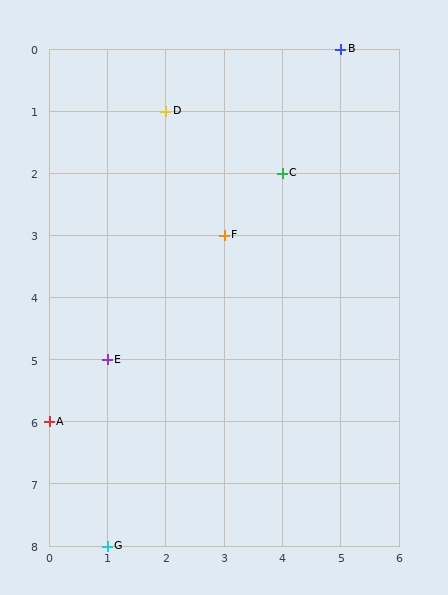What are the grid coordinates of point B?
Point B is at grid coordinates (5, 0).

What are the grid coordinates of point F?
Point F is at grid coordinates (3, 3).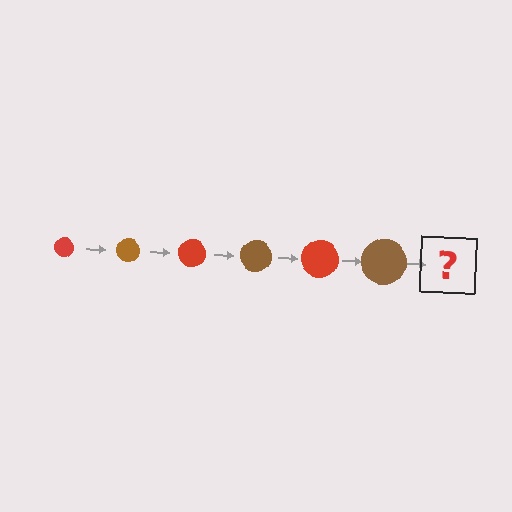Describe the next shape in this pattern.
It should be a red circle, larger than the previous one.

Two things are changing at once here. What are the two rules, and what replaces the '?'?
The two rules are that the circle grows larger each step and the color cycles through red and brown. The '?' should be a red circle, larger than the previous one.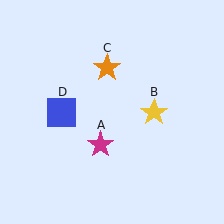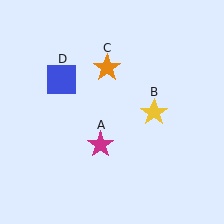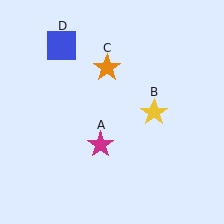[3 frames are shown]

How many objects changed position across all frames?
1 object changed position: blue square (object D).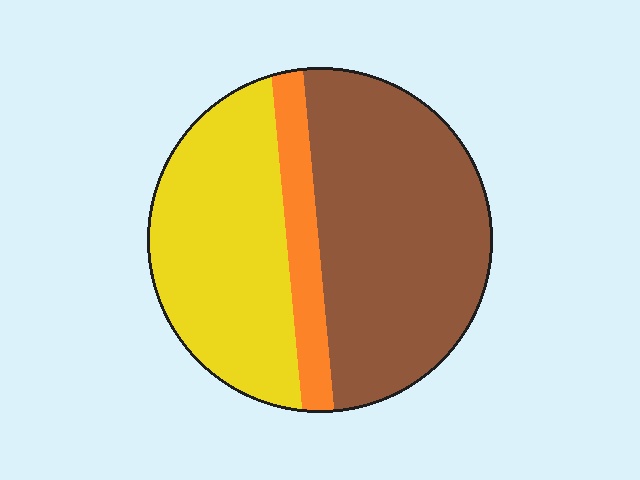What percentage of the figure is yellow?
Yellow takes up between a quarter and a half of the figure.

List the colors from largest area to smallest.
From largest to smallest: brown, yellow, orange.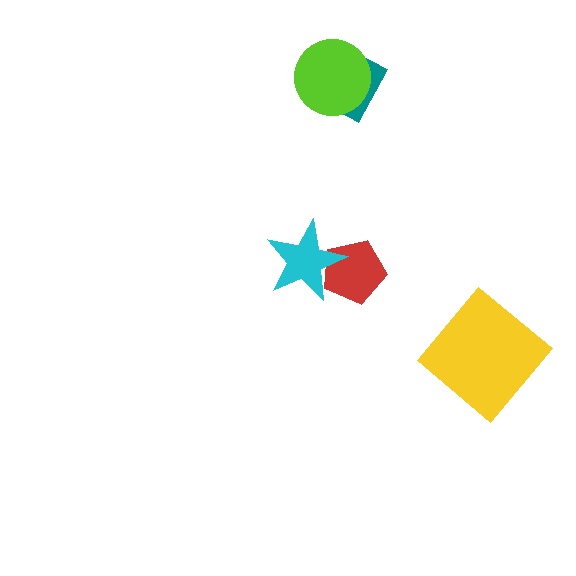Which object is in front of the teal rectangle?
The lime circle is in front of the teal rectangle.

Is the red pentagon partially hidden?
Yes, it is partially covered by another shape.